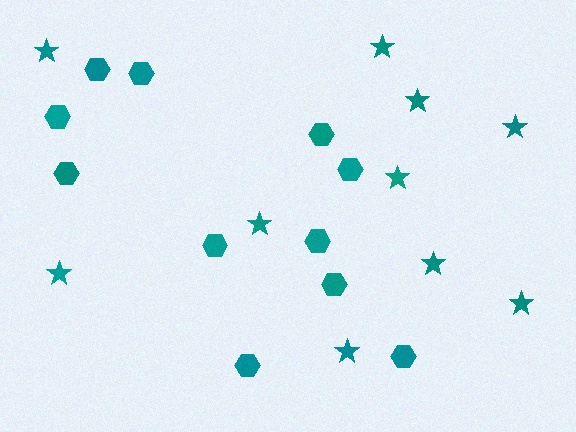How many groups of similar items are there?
There are 2 groups: one group of hexagons (11) and one group of stars (10).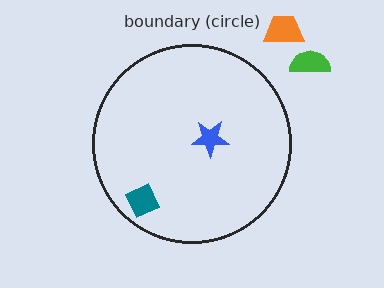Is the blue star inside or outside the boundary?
Inside.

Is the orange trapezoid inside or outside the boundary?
Outside.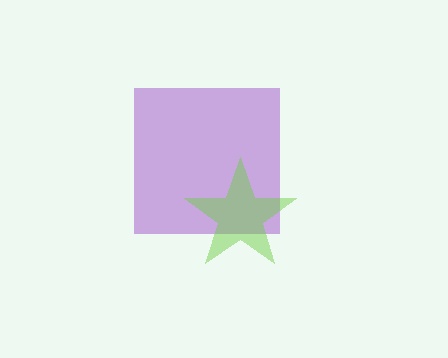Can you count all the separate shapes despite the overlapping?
Yes, there are 2 separate shapes.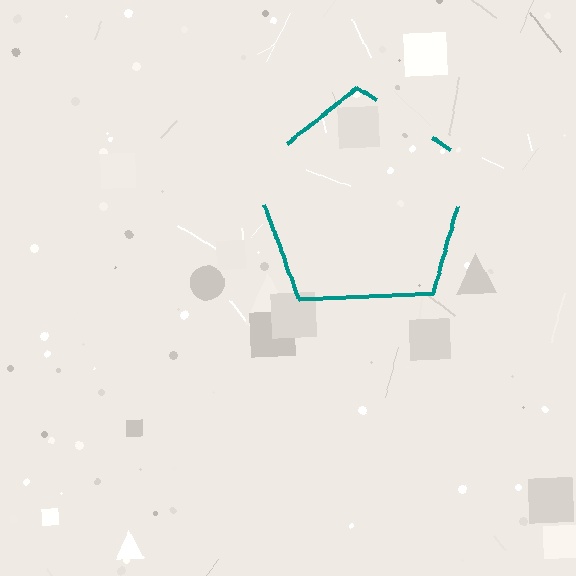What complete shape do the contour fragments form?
The contour fragments form a pentagon.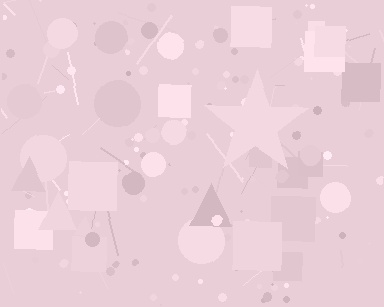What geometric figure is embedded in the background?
A star is embedded in the background.